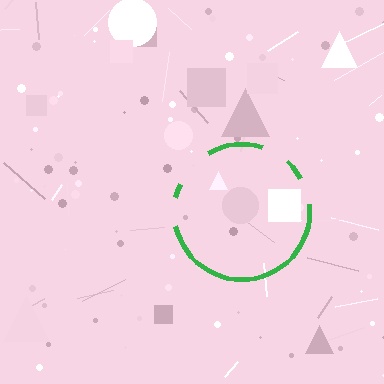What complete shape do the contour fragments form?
The contour fragments form a circle.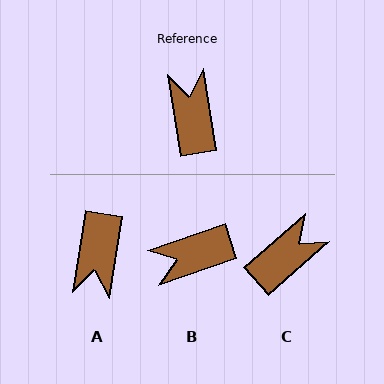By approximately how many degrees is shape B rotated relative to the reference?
Approximately 99 degrees counter-clockwise.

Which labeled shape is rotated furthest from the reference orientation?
A, about 162 degrees away.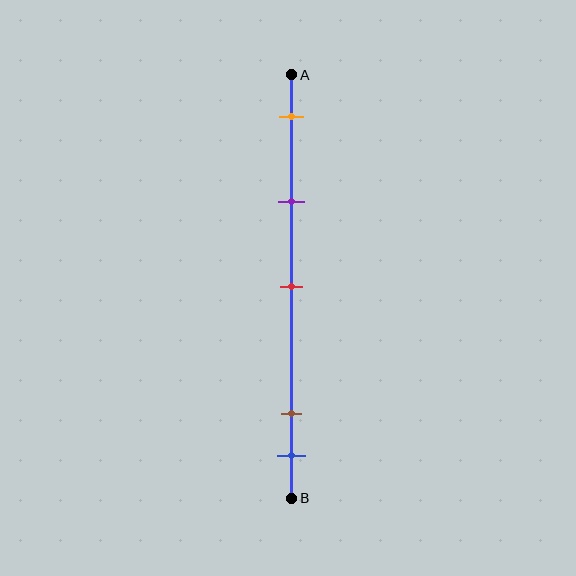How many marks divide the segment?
There are 5 marks dividing the segment.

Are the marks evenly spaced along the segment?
No, the marks are not evenly spaced.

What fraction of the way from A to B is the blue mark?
The blue mark is approximately 90% (0.9) of the way from A to B.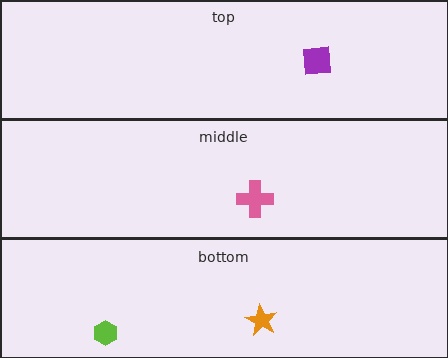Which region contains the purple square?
The top region.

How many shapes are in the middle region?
1.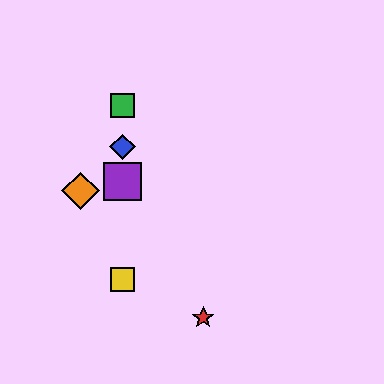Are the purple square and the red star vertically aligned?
No, the purple square is at x≈123 and the red star is at x≈203.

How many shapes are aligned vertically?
4 shapes (the blue diamond, the green square, the yellow square, the purple square) are aligned vertically.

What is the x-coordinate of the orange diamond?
The orange diamond is at x≈80.